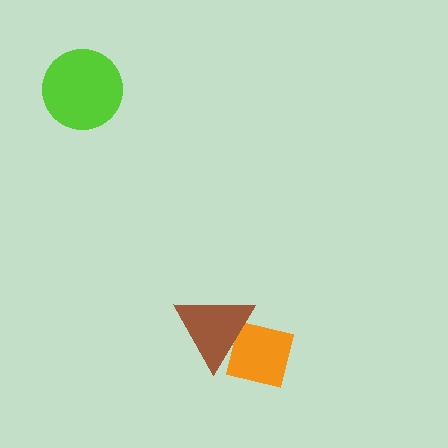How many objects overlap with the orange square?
1 object overlaps with the orange square.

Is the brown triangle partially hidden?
No, no other shape covers it.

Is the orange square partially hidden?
Yes, it is partially covered by another shape.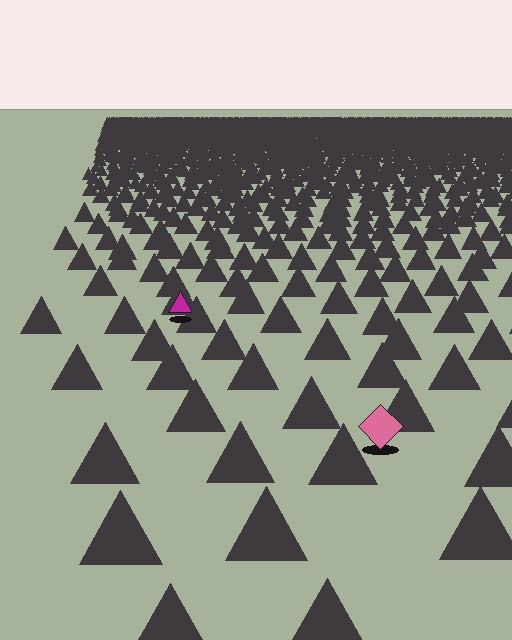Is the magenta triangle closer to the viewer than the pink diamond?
No. The pink diamond is closer — you can tell from the texture gradient: the ground texture is coarser near it.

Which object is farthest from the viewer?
The magenta triangle is farthest from the viewer. It appears smaller and the ground texture around it is denser.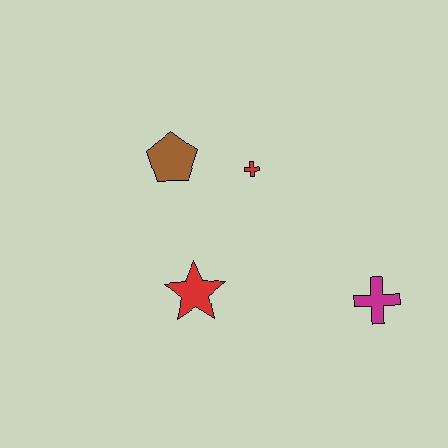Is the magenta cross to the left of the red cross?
No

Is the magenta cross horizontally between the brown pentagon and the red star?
No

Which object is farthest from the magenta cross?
The brown pentagon is farthest from the magenta cross.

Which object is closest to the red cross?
The brown pentagon is closest to the red cross.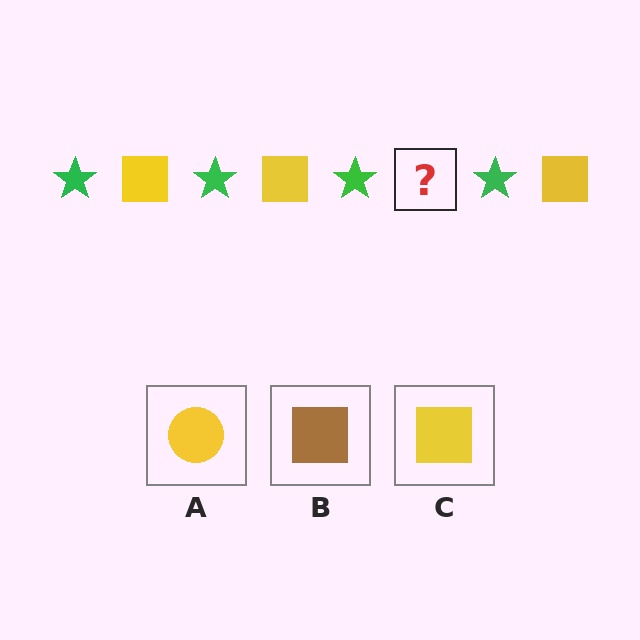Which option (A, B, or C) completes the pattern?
C.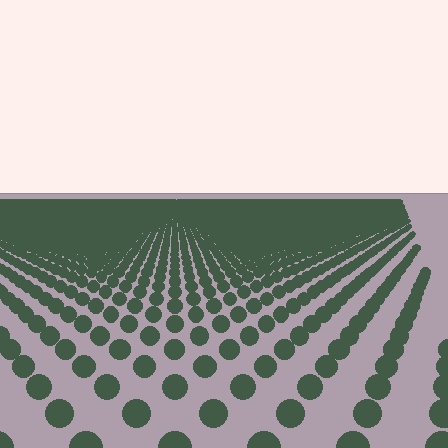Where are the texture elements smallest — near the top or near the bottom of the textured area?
Near the top.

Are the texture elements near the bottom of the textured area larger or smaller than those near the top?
Larger. Near the bottom, elements are closer to the viewer and appear at a bigger on-screen size.